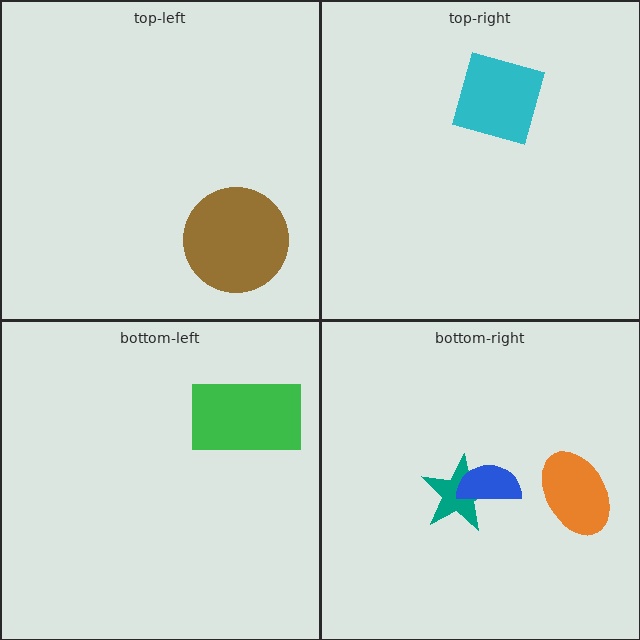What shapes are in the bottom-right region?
The teal star, the blue semicircle, the orange ellipse.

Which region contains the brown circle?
The top-left region.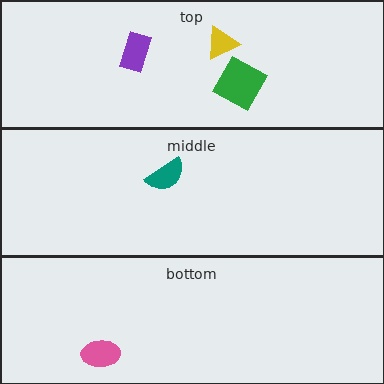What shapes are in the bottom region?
The pink ellipse.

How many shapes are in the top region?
3.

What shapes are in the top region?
The yellow triangle, the purple rectangle, the green square.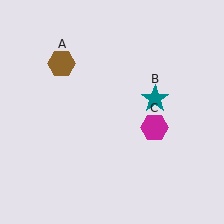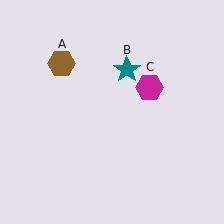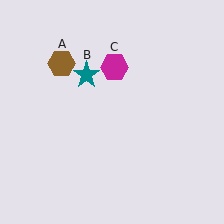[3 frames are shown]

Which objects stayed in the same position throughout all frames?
Brown hexagon (object A) remained stationary.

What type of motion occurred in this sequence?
The teal star (object B), magenta hexagon (object C) rotated counterclockwise around the center of the scene.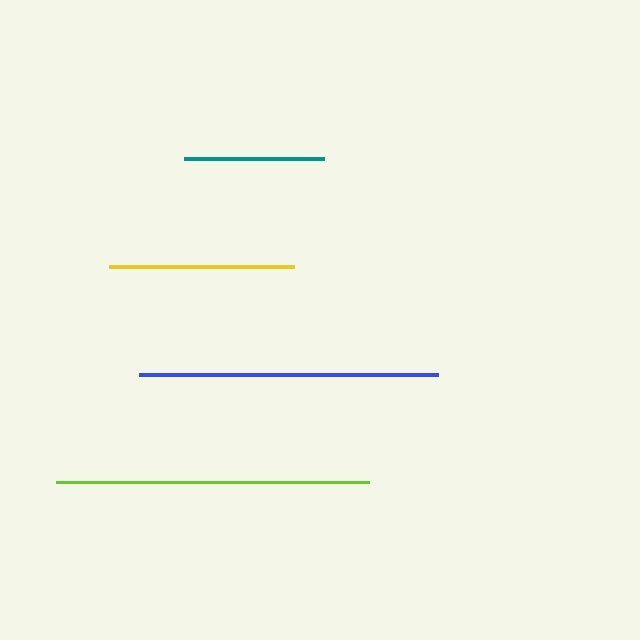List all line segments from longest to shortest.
From longest to shortest: lime, blue, yellow, teal.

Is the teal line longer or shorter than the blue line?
The blue line is longer than the teal line.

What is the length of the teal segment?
The teal segment is approximately 140 pixels long.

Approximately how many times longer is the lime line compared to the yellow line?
The lime line is approximately 1.7 times the length of the yellow line.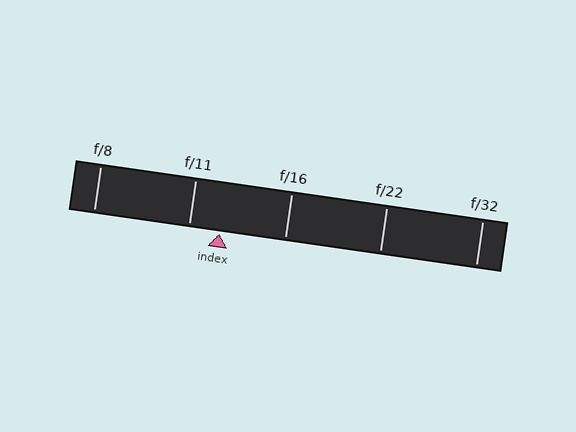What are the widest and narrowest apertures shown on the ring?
The widest aperture shown is f/8 and the narrowest is f/32.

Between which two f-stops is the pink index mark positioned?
The index mark is between f/11 and f/16.